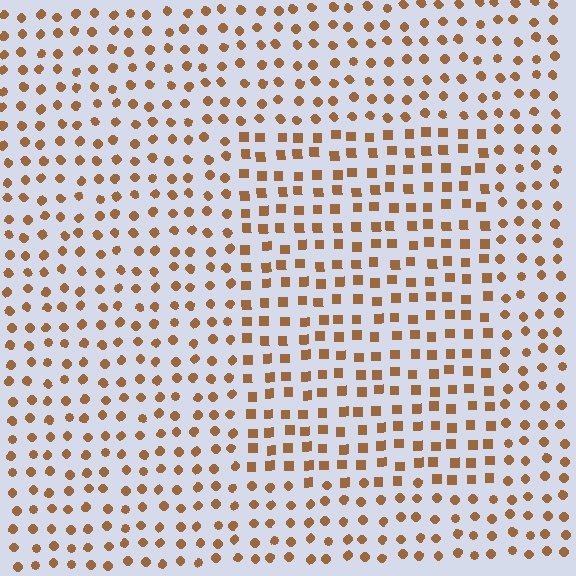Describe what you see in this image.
The image is filled with small brown elements arranged in a uniform grid. A rectangle-shaped region contains squares, while the surrounding area contains circles. The boundary is defined purely by the change in element shape.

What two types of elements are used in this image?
The image uses squares inside the rectangle region and circles outside it.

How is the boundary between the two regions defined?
The boundary is defined by a change in element shape: squares inside vs. circles outside. All elements share the same color and spacing.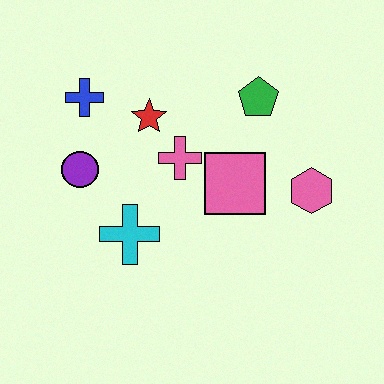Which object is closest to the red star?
The pink cross is closest to the red star.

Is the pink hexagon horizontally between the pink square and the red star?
No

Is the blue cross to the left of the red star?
Yes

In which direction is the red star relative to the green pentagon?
The red star is to the left of the green pentagon.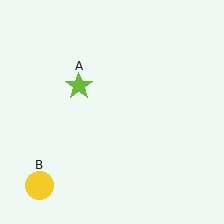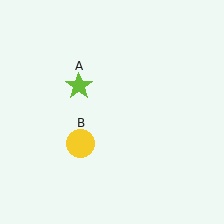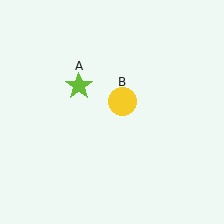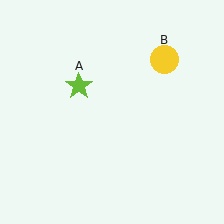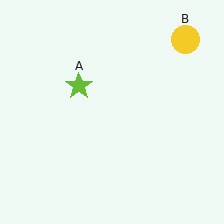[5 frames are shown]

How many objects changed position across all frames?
1 object changed position: yellow circle (object B).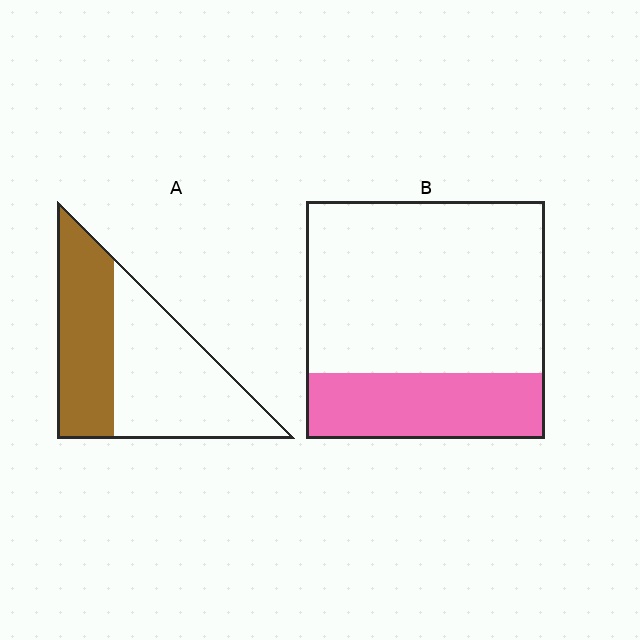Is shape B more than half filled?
No.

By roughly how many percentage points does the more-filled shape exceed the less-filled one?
By roughly 15 percentage points (A over B).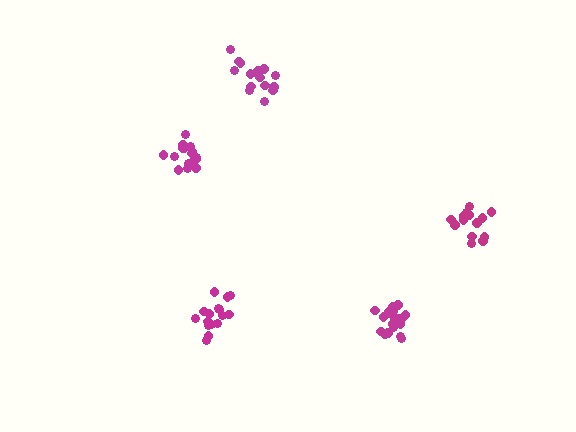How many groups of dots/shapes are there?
There are 5 groups.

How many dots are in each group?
Group 1: 19 dots, Group 2: 16 dots, Group 3: 16 dots, Group 4: 16 dots, Group 5: 14 dots (81 total).